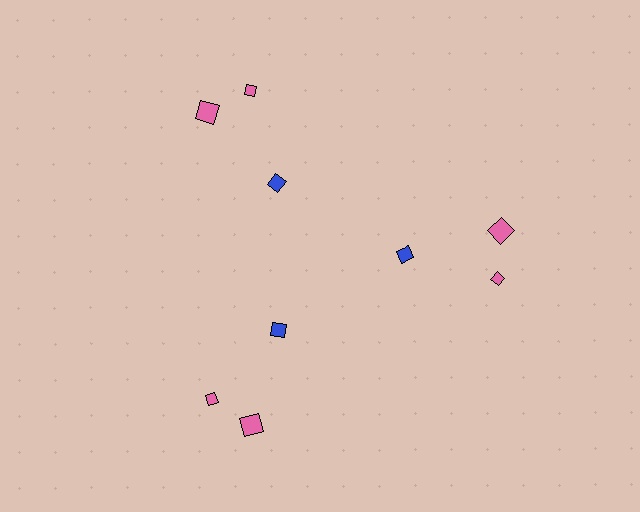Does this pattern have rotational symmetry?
Yes, this pattern has 3-fold rotational symmetry. It looks the same after rotating 120 degrees around the center.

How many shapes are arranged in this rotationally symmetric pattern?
There are 9 shapes, arranged in 3 groups of 3.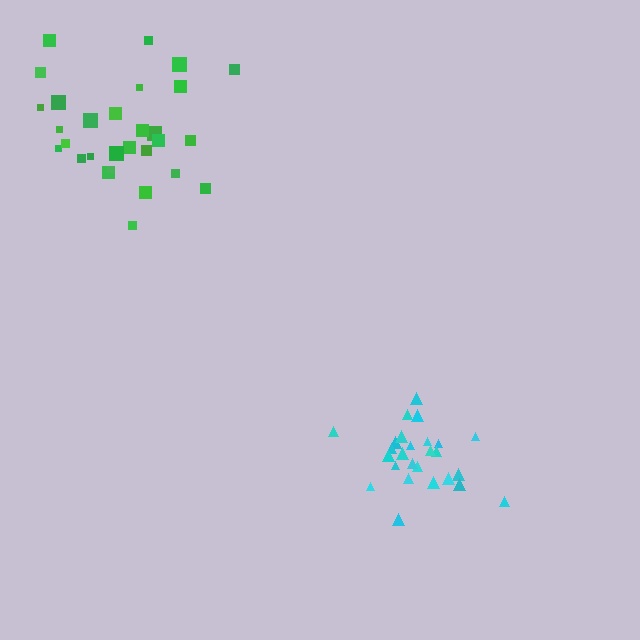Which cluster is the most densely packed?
Cyan.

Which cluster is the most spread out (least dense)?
Green.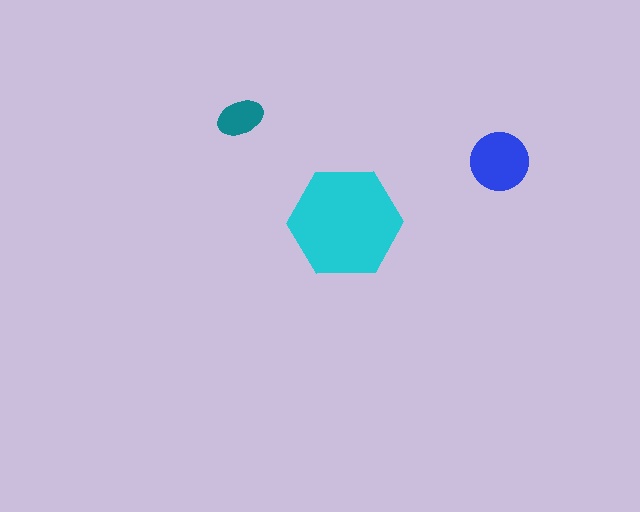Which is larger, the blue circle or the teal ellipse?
The blue circle.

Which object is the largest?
The cyan hexagon.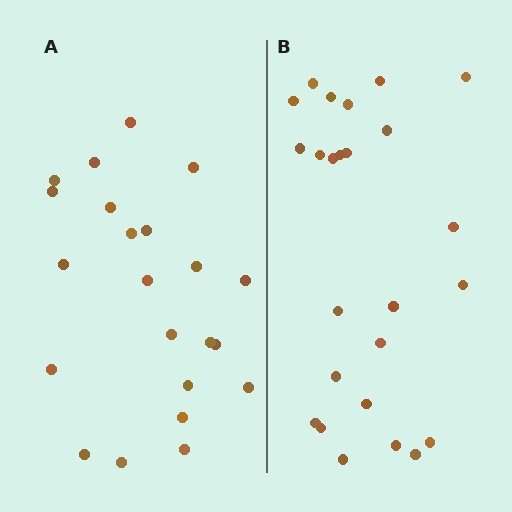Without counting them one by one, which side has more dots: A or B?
Region B (the right region) has more dots.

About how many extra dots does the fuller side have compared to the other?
Region B has just a few more — roughly 2 or 3 more dots than region A.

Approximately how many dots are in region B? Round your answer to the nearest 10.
About 20 dots. (The exact count is 25, which rounds to 20.)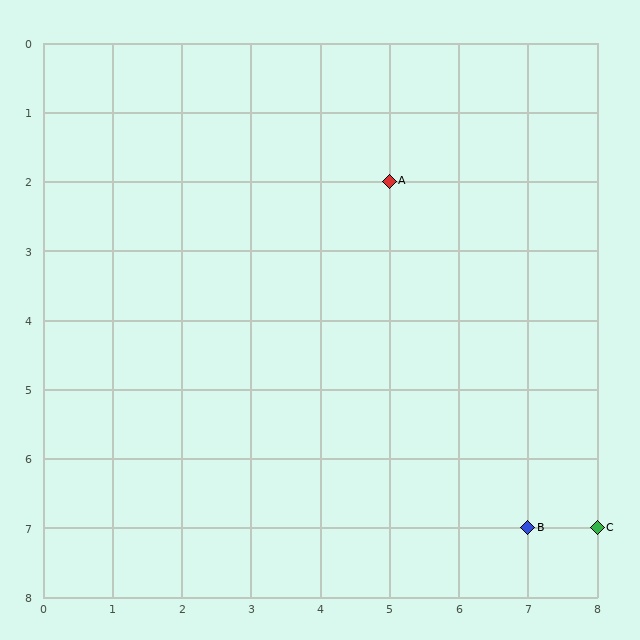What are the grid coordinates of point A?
Point A is at grid coordinates (5, 2).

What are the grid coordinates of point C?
Point C is at grid coordinates (8, 7).